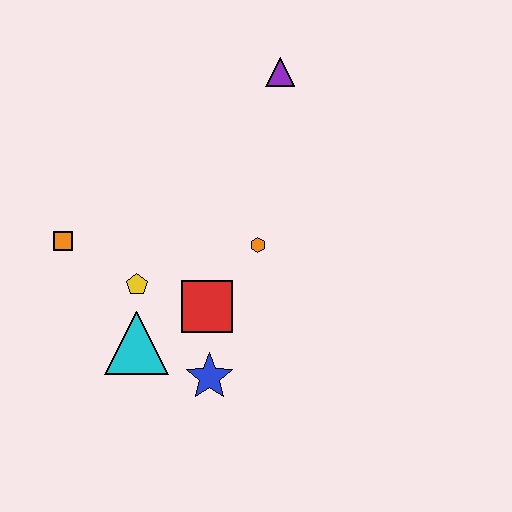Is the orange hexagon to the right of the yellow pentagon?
Yes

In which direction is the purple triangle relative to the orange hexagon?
The purple triangle is above the orange hexagon.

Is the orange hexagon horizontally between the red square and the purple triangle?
Yes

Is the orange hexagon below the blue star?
No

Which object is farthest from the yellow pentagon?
The purple triangle is farthest from the yellow pentagon.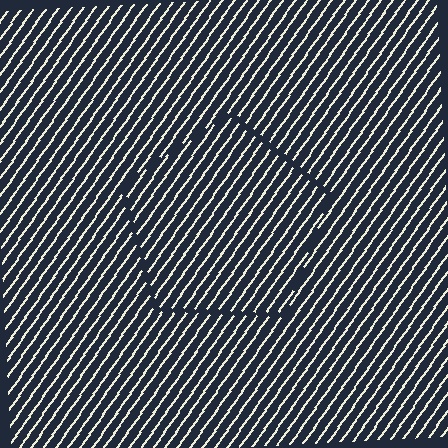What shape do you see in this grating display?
An illusory pentagon. The interior of the shape contains the same grating, shifted by half a period — the contour is defined by the phase discontinuity where line-ends from the inner and outer gratings abut.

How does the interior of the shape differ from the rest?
The interior of the shape contains the same grating, shifted by half a period — the contour is defined by the phase discontinuity where line-ends from the inner and outer gratings abut.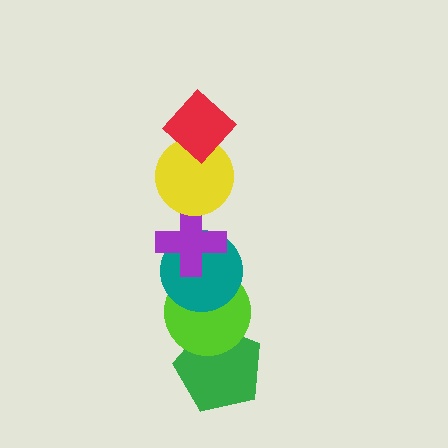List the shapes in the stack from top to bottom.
From top to bottom: the red diamond, the yellow circle, the purple cross, the teal circle, the lime circle, the green pentagon.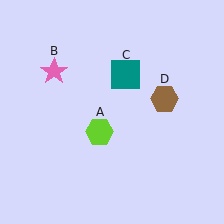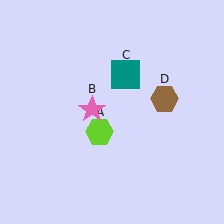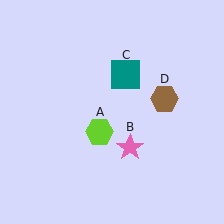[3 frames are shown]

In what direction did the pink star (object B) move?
The pink star (object B) moved down and to the right.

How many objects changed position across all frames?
1 object changed position: pink star (object B).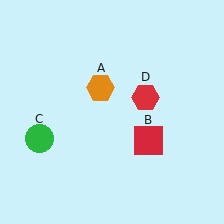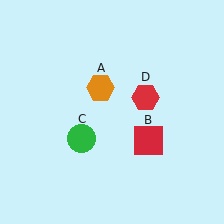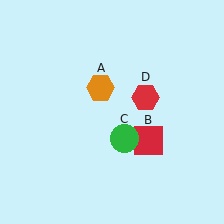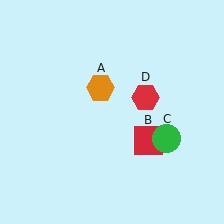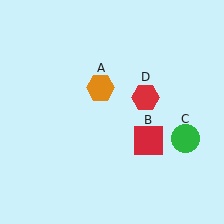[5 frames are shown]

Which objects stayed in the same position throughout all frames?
Orange hexagon (object A) and red square (object B) and red hexagon (object D) remained stationary.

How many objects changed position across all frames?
1 object changed position: green circle (object C).